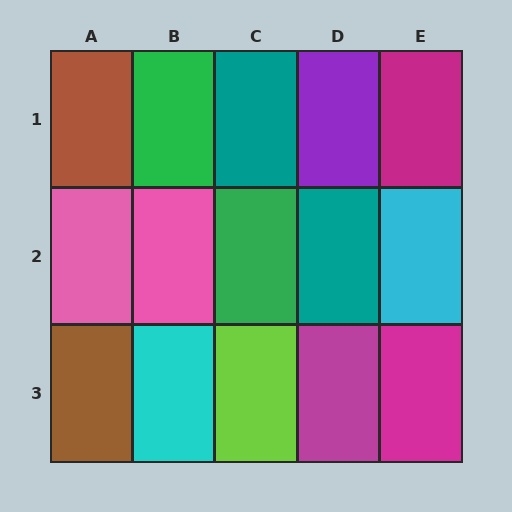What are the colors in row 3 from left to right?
Brown, cyan, lime, magenta, magenta.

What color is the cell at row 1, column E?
Magenta.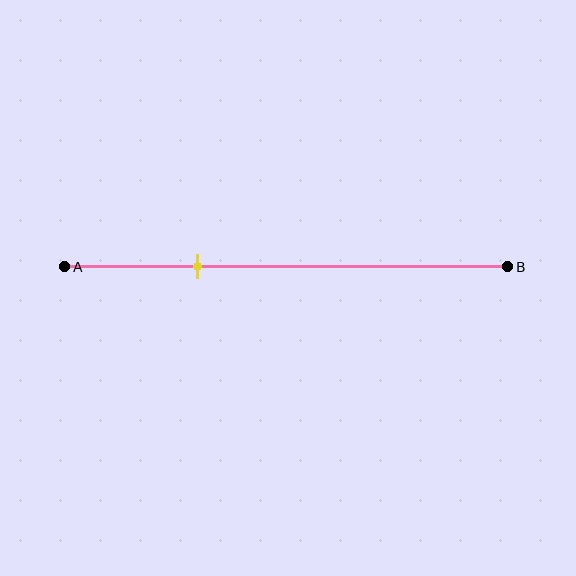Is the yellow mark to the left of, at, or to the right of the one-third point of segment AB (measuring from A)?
The yellow mark is to the left of the one-third point of segment AB.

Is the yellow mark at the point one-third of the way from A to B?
No, the mark is at about 30% from A, not at the 33% one-third point.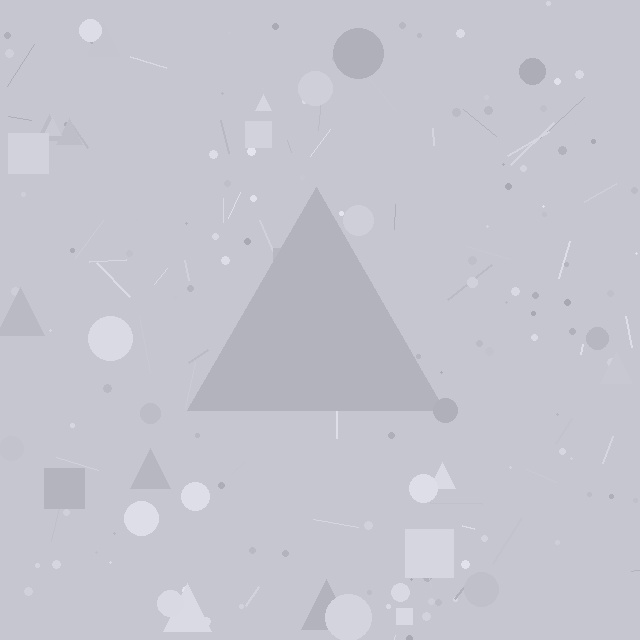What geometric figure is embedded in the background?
A triangle is embedded in the background.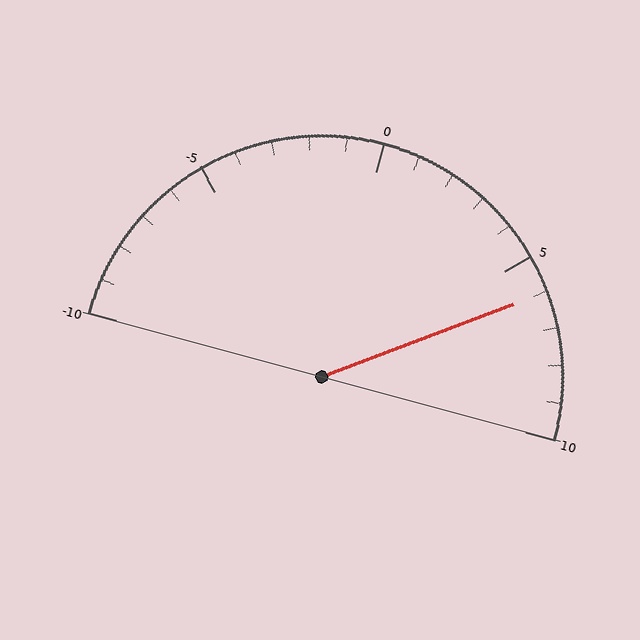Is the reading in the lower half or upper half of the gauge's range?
The reading is in the upper half of the range (-10 to 10).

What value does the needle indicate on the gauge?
The needle indicates approximately 6.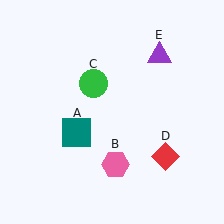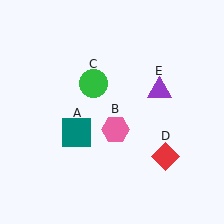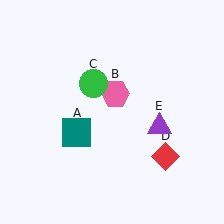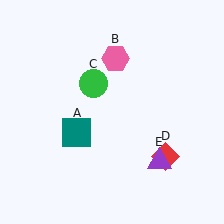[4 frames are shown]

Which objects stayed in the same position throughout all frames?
Teal square (object A) and green circle (object C) and red diamond (object D) remained stationary.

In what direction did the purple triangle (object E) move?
The purple triangle (object E) moved down.